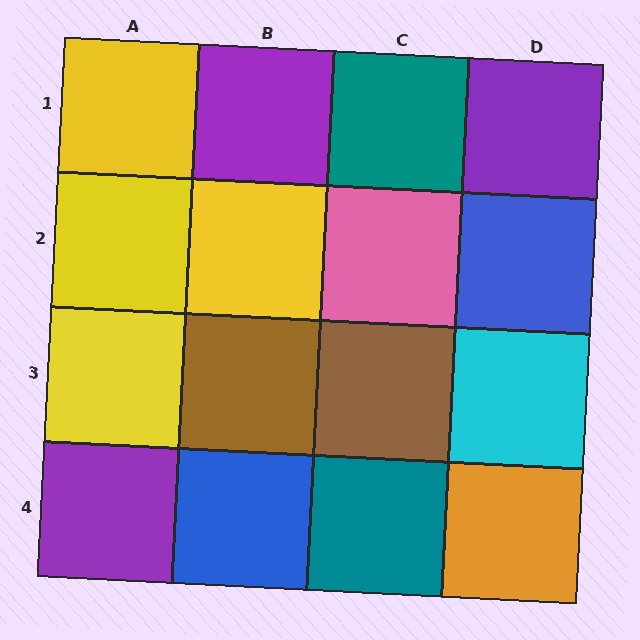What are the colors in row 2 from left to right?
Yellow, yellow, pink, blue.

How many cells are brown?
2 cells are brown.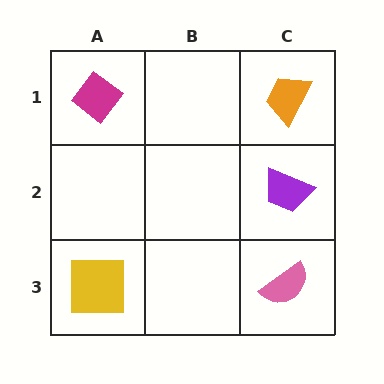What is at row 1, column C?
An orange trapezoid.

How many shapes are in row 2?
1 shape.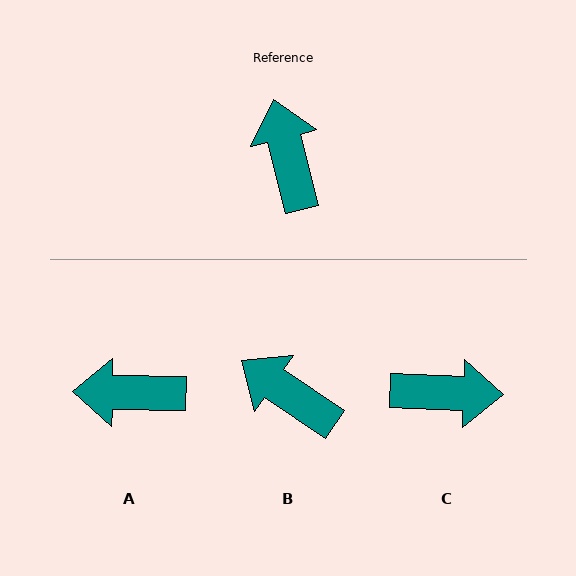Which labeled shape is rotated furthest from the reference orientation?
C, about 107 degrees away.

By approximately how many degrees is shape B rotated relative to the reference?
Approximately 41 degrees counter-clockwise.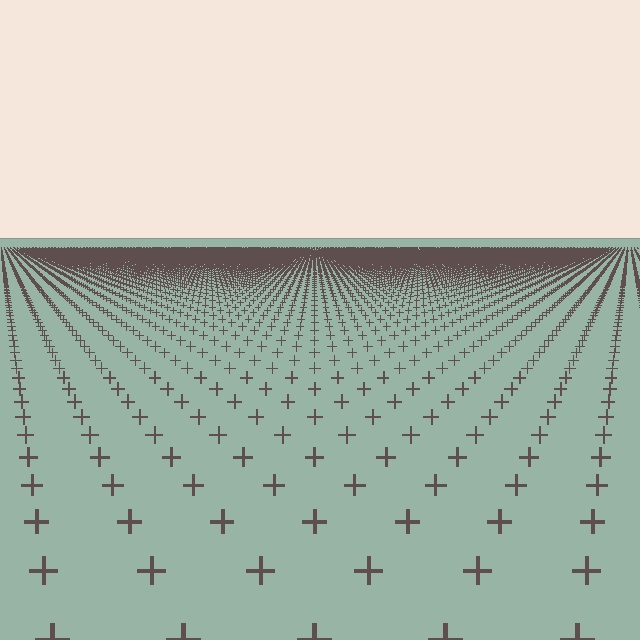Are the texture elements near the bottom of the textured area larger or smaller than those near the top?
Larger. Near the bottom, elements are closer to the viewer and appear at a bigger on-screen size.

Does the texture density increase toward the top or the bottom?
Density increases toward the top.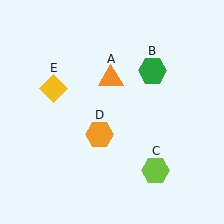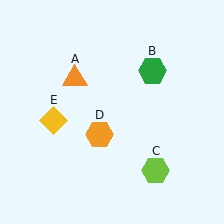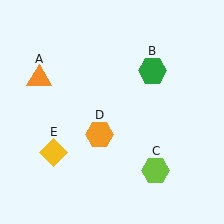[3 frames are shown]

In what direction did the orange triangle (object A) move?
The orange triangle (object A) moved left.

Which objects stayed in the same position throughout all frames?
Green hexagon (object B) and lime hexagon (object C) and orange hexagon (object D) remained stationary.